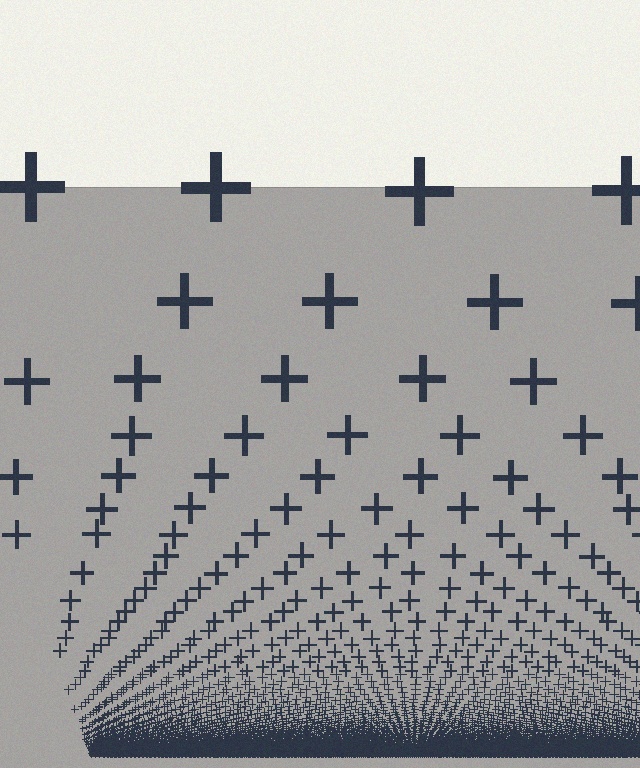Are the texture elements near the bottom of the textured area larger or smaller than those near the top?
Smaller. The gradient is inverted — elements near the bottom are smaller and denser.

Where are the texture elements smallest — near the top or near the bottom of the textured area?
Near the bottom.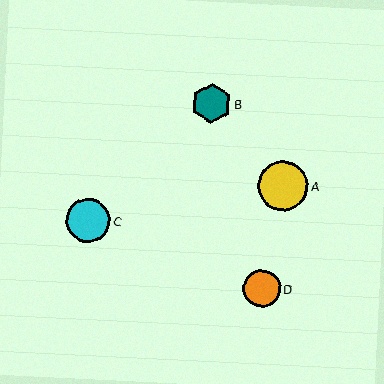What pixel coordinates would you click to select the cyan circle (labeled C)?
Click at (88, 221) to select the cyan circle C.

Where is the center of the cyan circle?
The center of the cyan circle is at (88, 221).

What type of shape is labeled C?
Shape C is a cyan circle.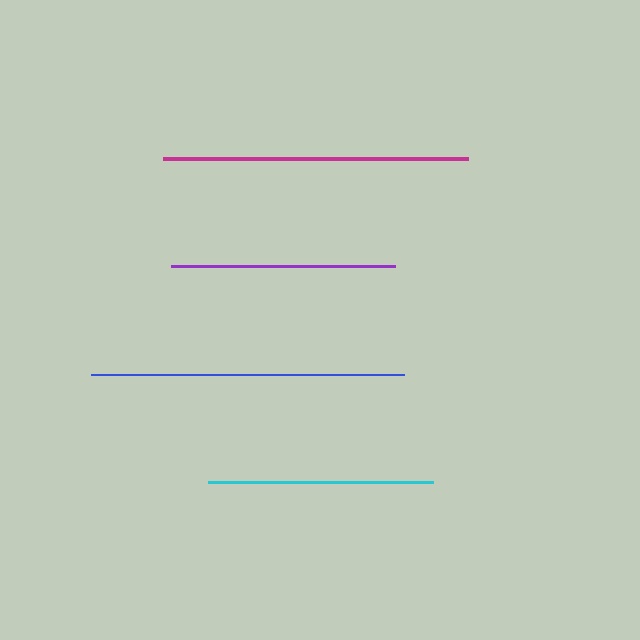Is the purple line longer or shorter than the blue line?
The blue line is longer than the purple line.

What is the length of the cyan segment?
The cyan segment is approximately 225 pixels long.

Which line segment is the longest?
The blue line is the longest at approximately 313 pixels.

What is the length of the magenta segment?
The magenta segment is approximately 304 pixels long.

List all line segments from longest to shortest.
From longest to shortest: blue, magenta, cyan, purple.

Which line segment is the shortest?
The purple line is the shortest at approximately 225 pixels.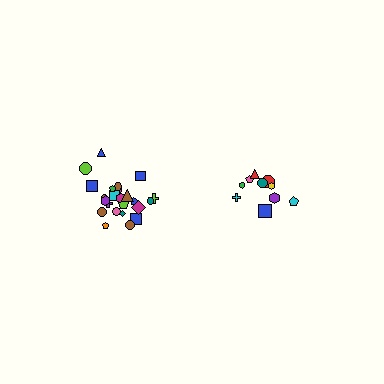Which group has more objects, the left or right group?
The left group.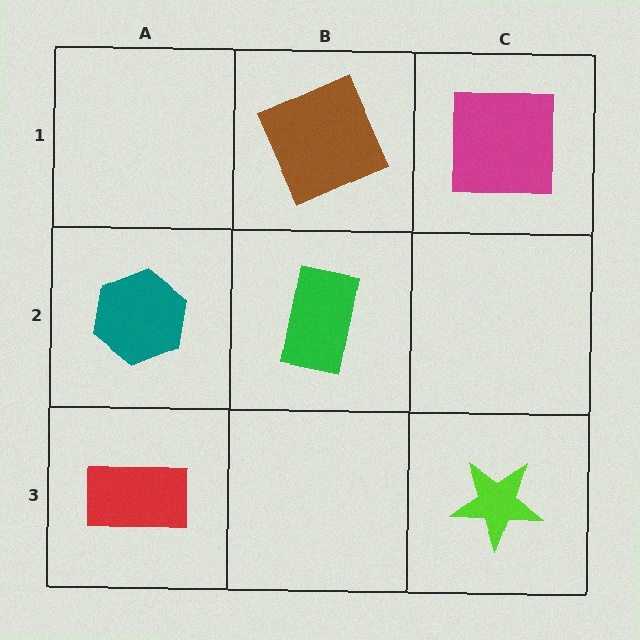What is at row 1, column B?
A brown square.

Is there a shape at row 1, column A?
No, that cell is empty.